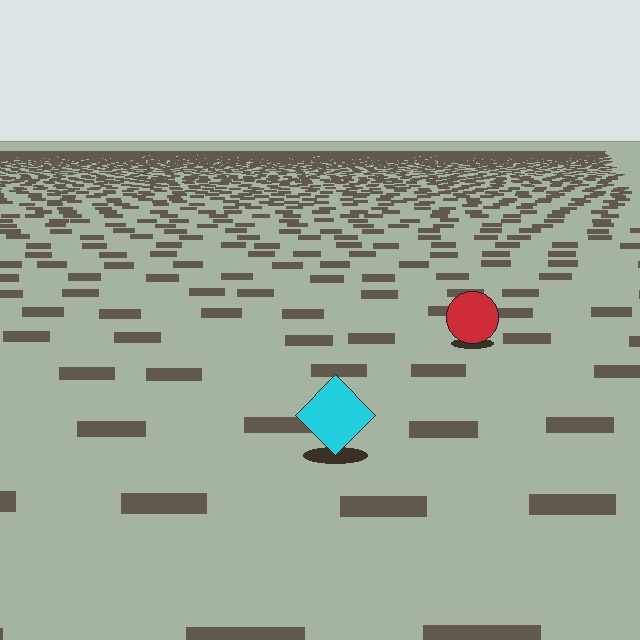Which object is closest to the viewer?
The cyan diamond is closest. The texture marks near it are larger and more spread out.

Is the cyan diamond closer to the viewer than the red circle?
Yes. The cyan diamond is closer — you can tell from the texture gradient: the ground texture is coarser near it.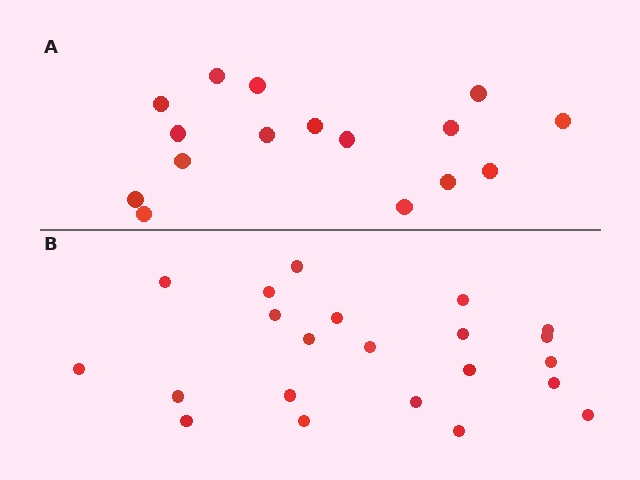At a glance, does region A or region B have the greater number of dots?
Region B (the bottom region) has more dots.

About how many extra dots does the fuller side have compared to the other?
Region B has about 6 more dots than region A.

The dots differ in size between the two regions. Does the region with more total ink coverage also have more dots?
No. Region A has more total ink coverage because its dots are larger, but region B actually contains more individual dots. Total area can be misleading — the number of items is what matters here.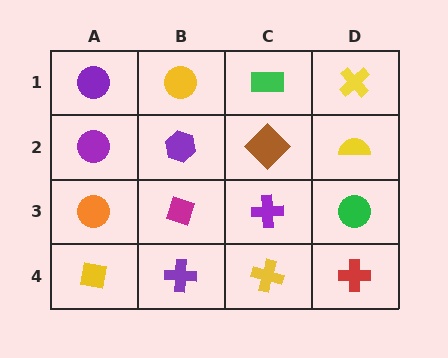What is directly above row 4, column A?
An orange circle.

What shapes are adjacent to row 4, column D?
A green circle (row 3, column D), a yellow cross (row 4, column C).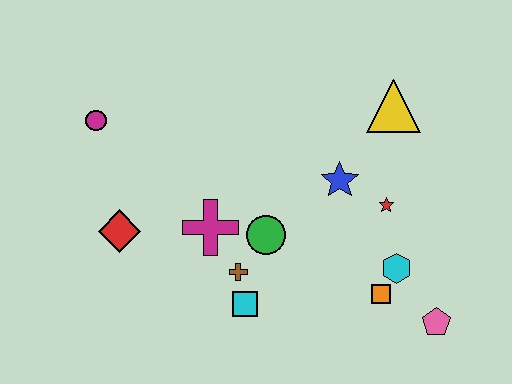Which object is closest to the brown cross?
The cyan square is closest to the brown cross.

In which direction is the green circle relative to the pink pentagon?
The green circle is to the left of the pink pentagon.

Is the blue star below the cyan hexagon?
No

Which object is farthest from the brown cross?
The yellow triangle is farthest from the brown cross.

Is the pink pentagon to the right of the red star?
Yes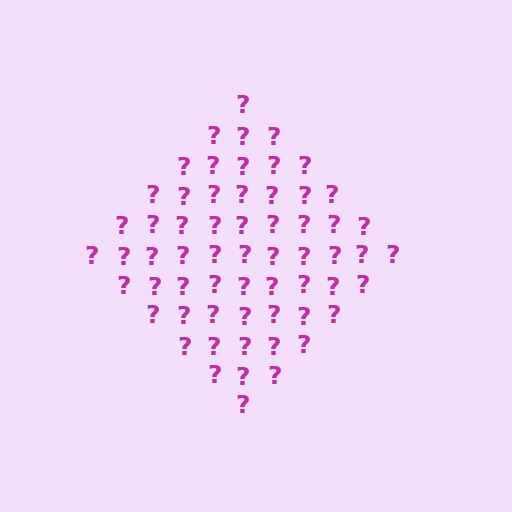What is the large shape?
The large shape is a diamond.